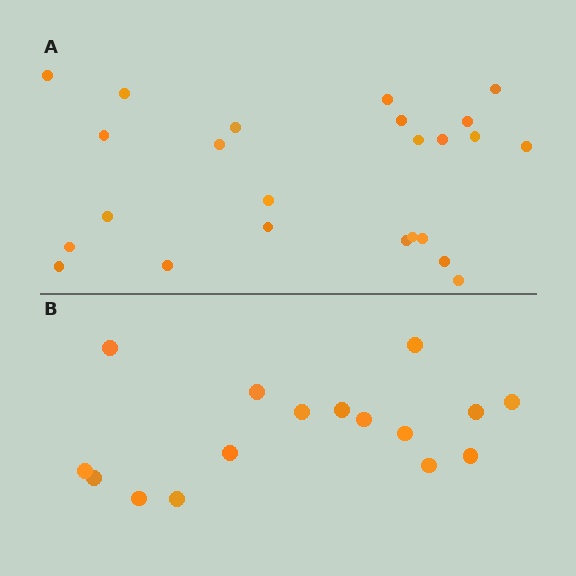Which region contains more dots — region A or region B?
Region A (the top region) has more dots.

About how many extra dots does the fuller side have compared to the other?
Region A has roughly 8 or so more dots than region B.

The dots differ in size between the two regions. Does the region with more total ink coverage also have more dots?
No. Region B has more total ink coverage because its dots are larger, but region A actually contains more individual dots. Total area can be misleading — the number of items is what matters here.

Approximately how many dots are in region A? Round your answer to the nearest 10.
About 20 dots. (The exact count is 24, which rounds to 20.)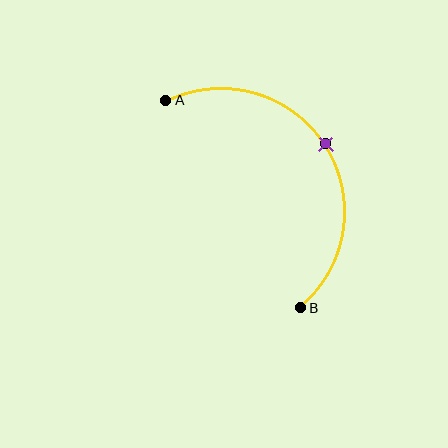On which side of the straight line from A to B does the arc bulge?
The arc bulges to the right of the straight line connecting A and B.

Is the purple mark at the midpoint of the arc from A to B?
Yes. The purple mark lies on the arc at equal arc-length from both A and B — it is the arc midpoint.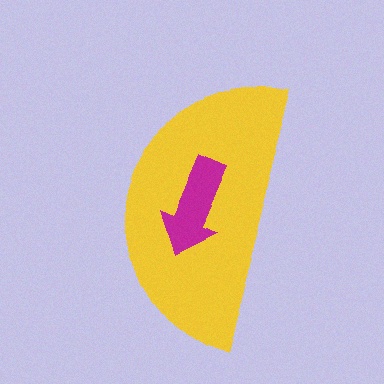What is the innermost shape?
The magenta arrow.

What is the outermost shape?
The yellow semicircle.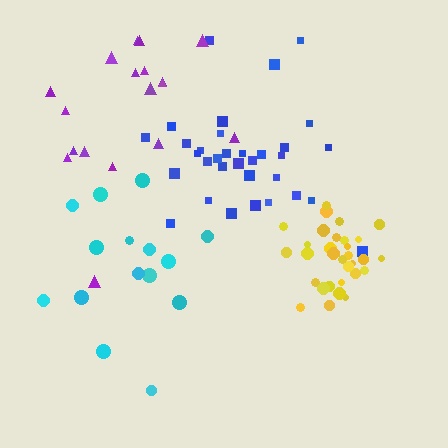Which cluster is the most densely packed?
Yellow.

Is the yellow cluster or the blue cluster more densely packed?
Yellow.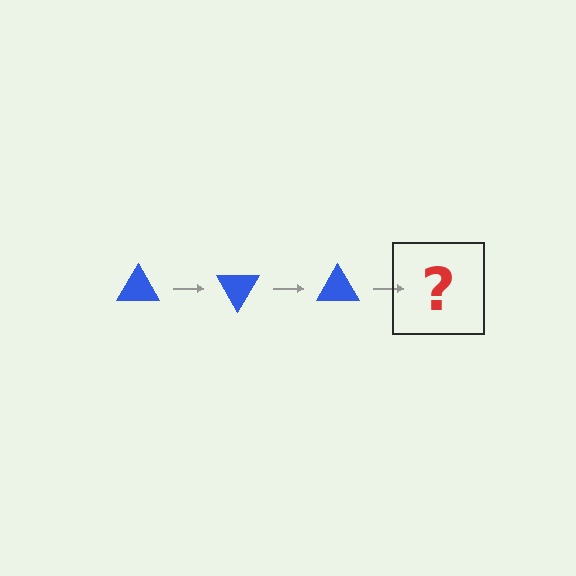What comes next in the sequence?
The next element should be a blue triangle rotated 180 degrees.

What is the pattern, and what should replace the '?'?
The pattern is that the triangle rotates 60 degrees each step. The '?' should be a blue triangle rotated 180 degrees.